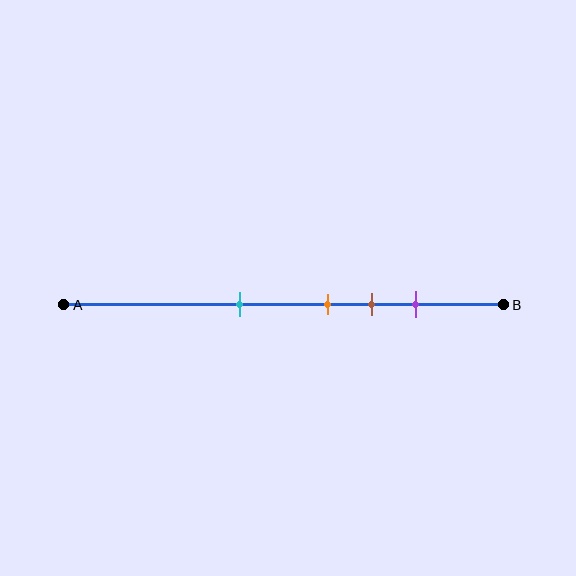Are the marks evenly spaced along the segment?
No, the marks are not evenly spaced.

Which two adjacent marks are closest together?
The orange and brown marks are the closest adjacent pair.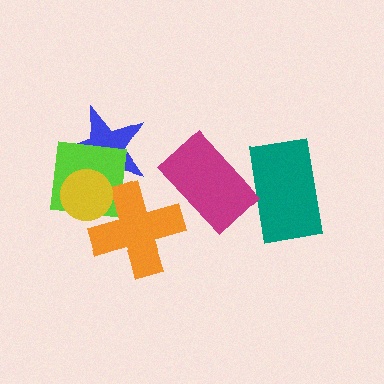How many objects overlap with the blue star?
2 objects overlap with the blue star.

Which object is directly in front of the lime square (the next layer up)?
The orange cross is directly in front of the lime square.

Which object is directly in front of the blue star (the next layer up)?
The lime square is directly in front of the blue star.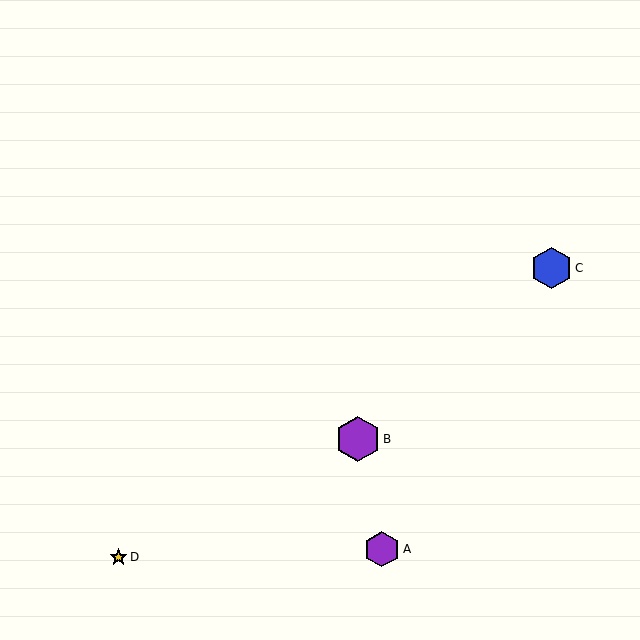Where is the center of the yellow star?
The center of the yellow star is at (118, 557).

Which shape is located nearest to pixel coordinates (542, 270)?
The blue hexagon (labeled C) at (551, 268) is nearest to that location.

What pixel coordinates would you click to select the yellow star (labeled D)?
Click at (118, 557) to select the yellow star D.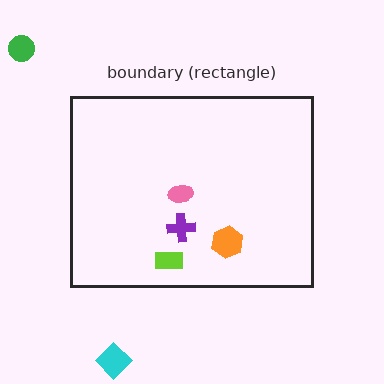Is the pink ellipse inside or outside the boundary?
Inside.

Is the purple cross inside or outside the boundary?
Inside.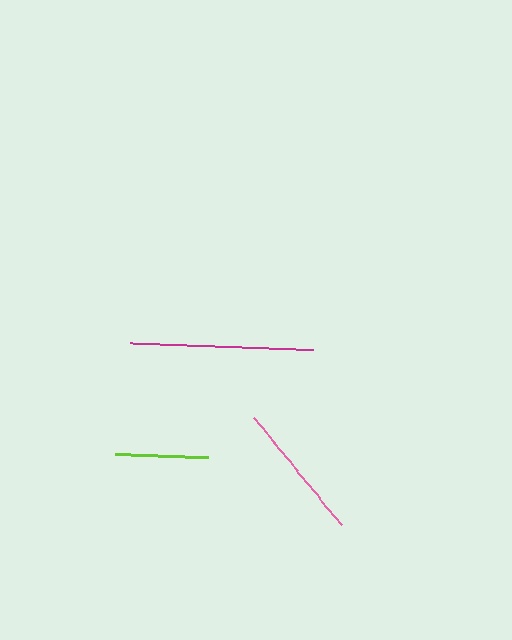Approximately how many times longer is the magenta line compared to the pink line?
The magenta line is approximately 1.3 times the length of the pink line.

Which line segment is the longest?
The magenta line is the longest at approximately 182 pixels.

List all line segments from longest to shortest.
From longest to shortest: magenta, pink, lime.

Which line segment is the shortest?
The lime line is the shortest at approximately 94 pixels.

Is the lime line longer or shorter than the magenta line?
The magenta line is longer than the lime line.